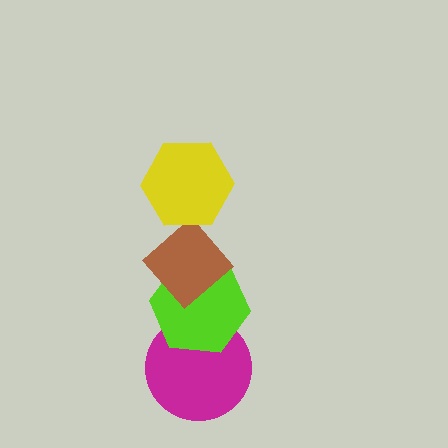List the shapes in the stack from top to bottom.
From top to bottom: the yellow hexagon, the brown diamond, the lime hexagon, the magenta circle.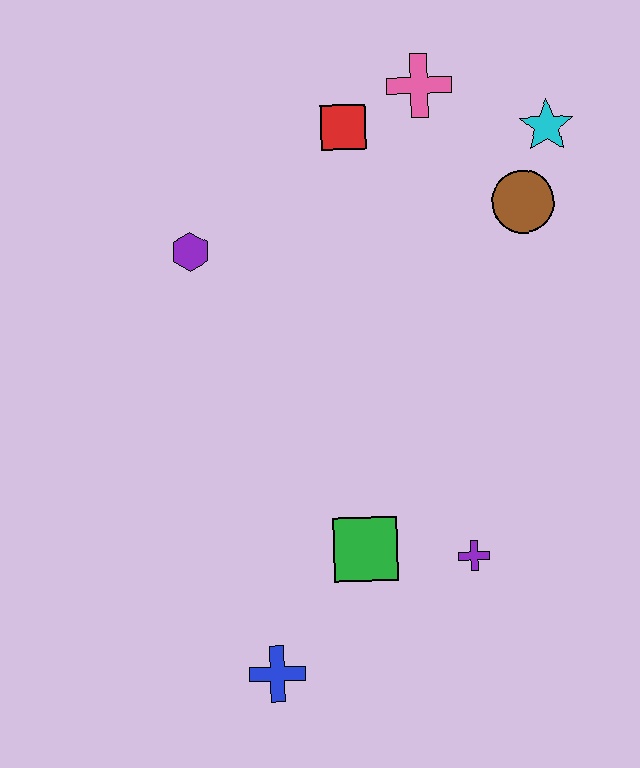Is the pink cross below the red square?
No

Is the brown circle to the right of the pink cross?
Yes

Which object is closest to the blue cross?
The green square is closest to the blue cross.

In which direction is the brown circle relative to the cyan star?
The brown circle is below the cyan star.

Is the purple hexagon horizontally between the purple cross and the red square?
No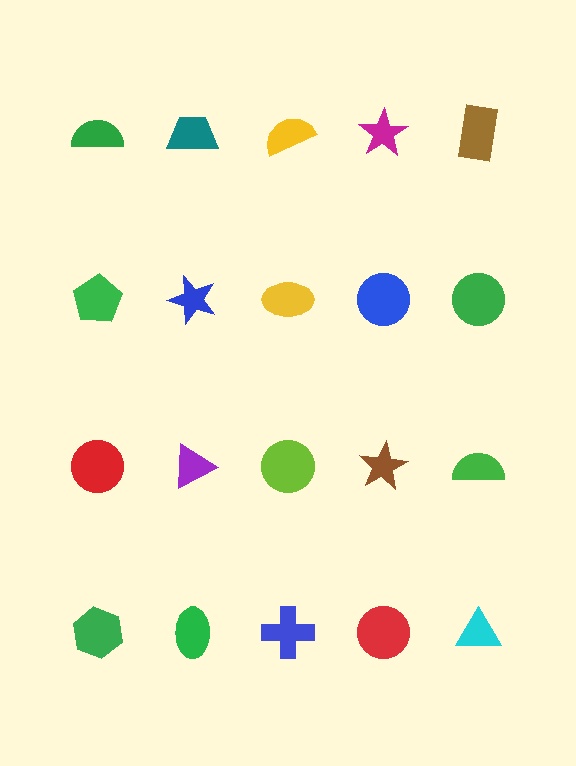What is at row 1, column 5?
A brown rectangle.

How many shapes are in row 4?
5 shapes.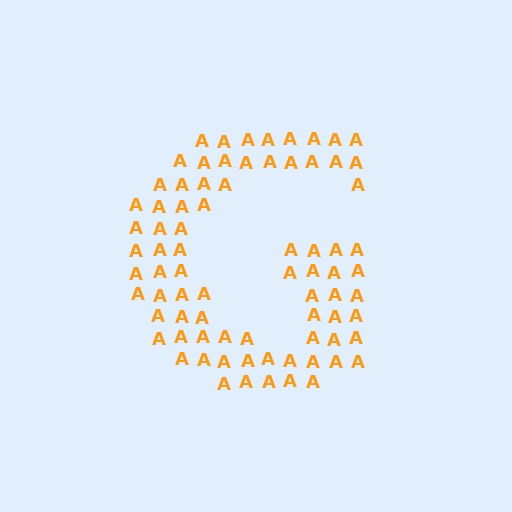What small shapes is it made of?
It is made of small letter A's.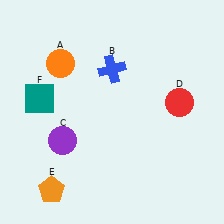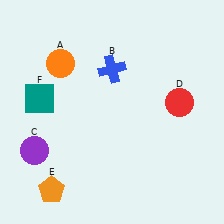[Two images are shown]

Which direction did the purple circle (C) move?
The purple circle (C) moved left.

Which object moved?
The purple circle (C) moved left.